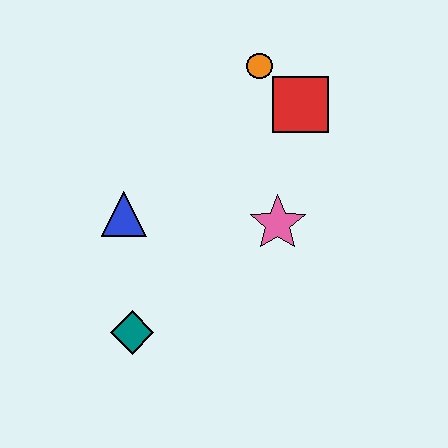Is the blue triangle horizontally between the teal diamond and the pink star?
No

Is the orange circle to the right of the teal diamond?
Yes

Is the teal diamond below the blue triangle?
Yes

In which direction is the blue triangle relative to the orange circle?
The blue triangle is below the orange circle.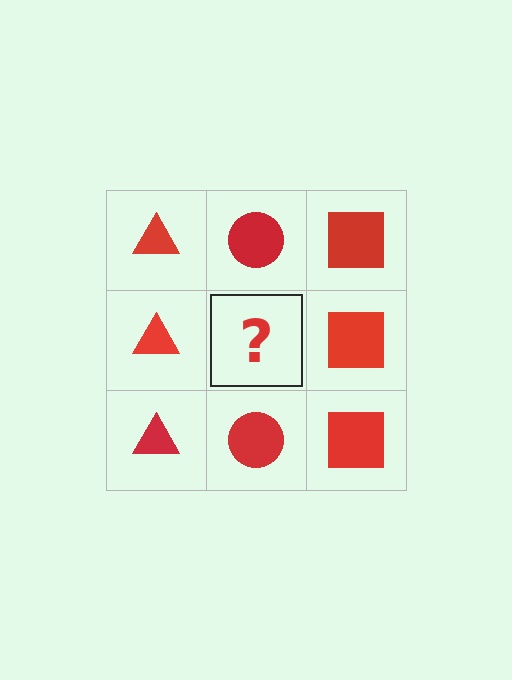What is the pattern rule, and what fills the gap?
The rule is that each column has a consistent shape. The gap should be filled with a red circle.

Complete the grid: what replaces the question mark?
The question mark should be replaced with a red circle.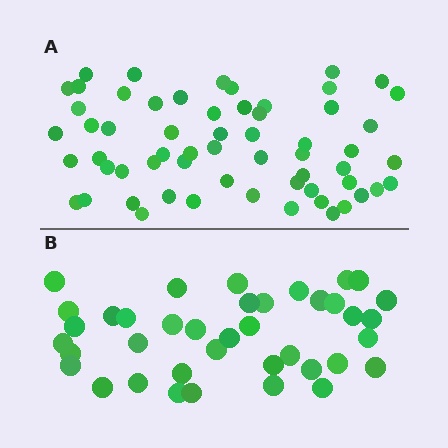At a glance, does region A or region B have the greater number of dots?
Region A (the top region) has more dots.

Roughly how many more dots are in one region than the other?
Region A has approximately 20 more dots than region B.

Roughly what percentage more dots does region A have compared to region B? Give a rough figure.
About 55% more.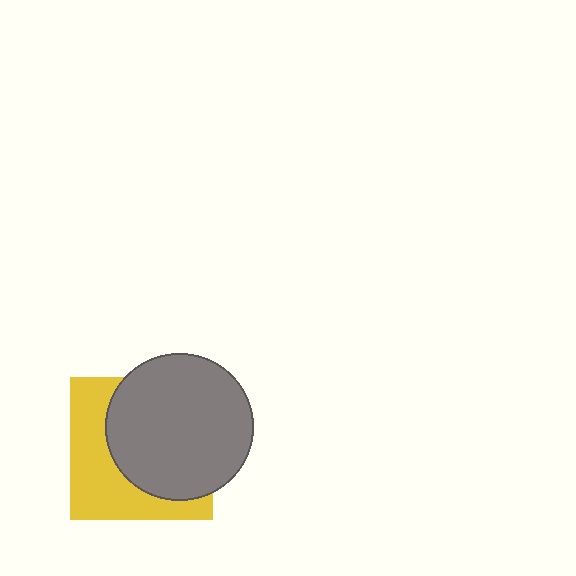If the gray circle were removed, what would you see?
You would see the complete yellow square.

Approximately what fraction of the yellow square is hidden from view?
Roughly 58% of the yellow square is hidden behind the gray circle.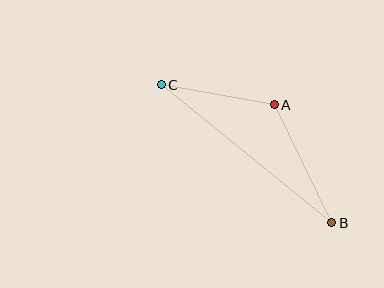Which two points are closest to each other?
Points A and C are closest to each other.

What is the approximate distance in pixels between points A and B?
The distance between A and B is approximately 131 pixels.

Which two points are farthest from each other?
Points B and C are farthest from each other.